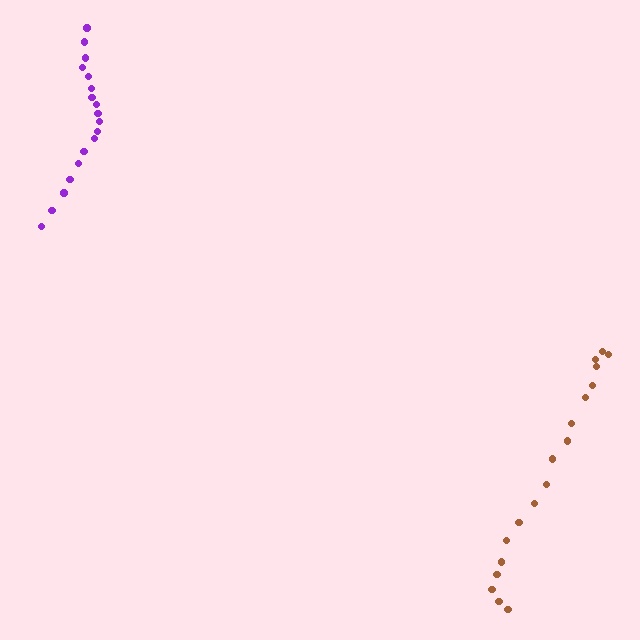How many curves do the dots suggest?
There are 2 distinct paths.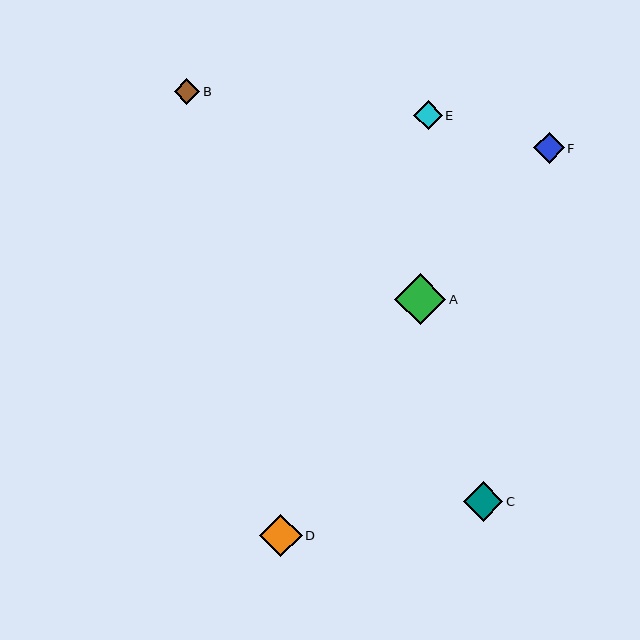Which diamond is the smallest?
Diamond B is the smallest with a size of approximately 26 pixels.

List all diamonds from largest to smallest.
From largest to smallest: A, D, C, F, E, B.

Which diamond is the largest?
Diamond A is the largest with a size of approximately 51 pixels.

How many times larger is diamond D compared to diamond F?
Diamond D is approximately 1.4 times the size of diamond F.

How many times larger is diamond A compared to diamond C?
Diamond A is approximately 1.3 times the size of diamond C.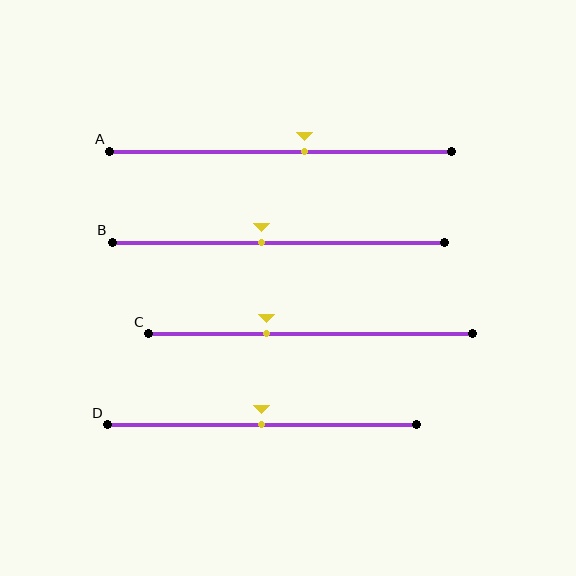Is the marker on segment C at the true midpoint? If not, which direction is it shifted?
No, the marker on segment C is shifted to the left by about 14% of the segment length.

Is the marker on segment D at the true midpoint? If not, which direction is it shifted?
Yes, the marker on segment D is at the true midpoint.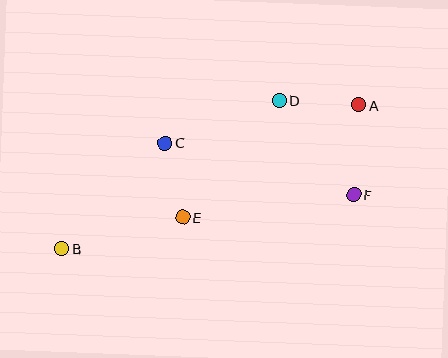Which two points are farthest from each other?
Points A and B are farthest from each other.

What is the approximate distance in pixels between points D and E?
The distance between D and E is approximately 152 pixels.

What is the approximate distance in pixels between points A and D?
The distance between A and D is approximately 80 pixels.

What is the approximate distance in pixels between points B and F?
The distance between B and F is approximately 297 pixels.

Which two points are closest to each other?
Points C and E are closest to each other.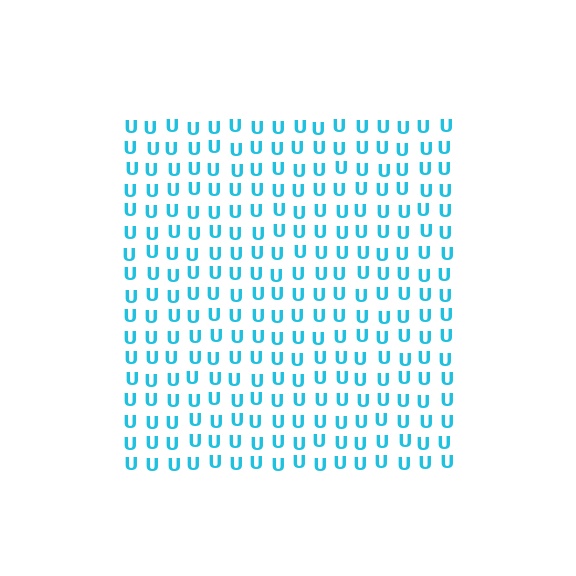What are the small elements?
The small elements are letter U's.